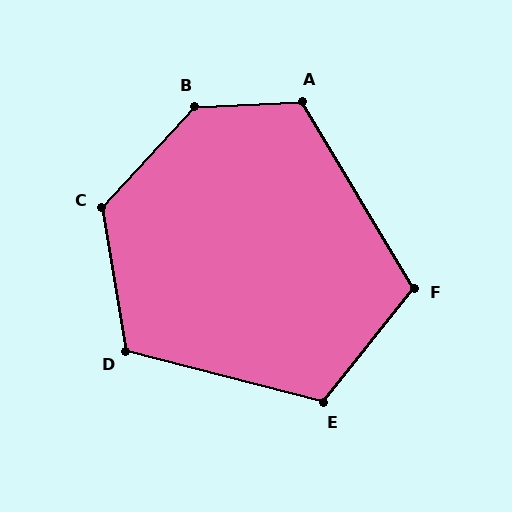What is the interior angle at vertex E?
Approximately 114 degrees (obtuse).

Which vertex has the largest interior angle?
B, at approximately 135 degrees.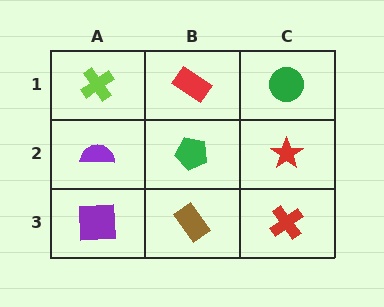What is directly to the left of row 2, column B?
A purple semicircle.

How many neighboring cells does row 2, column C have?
3.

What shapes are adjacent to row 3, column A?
A purple semicircle (row 2, column A), a brown rectangle (row 3, column B).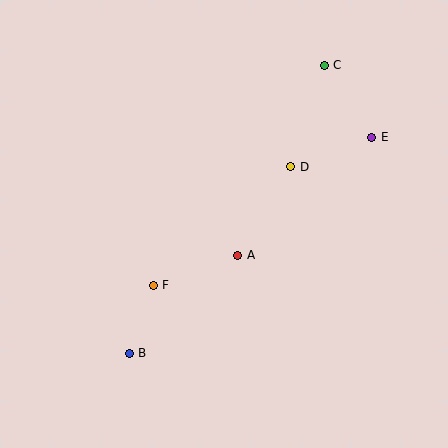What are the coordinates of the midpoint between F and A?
The midpoint between F and A is at (195, 270).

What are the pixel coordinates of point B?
Point B is at (129, 353).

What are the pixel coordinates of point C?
Point C is at (324, 65).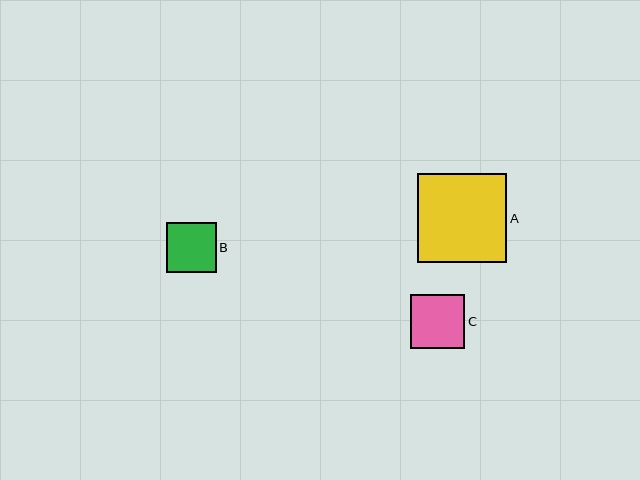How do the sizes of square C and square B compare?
Square C and square B are approximately the same size.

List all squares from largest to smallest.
From largest to smallest: A, C, B.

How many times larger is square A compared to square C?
Square A is approximately 1.6 times the size of square C.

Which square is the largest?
Square A is the largest with a size of approximately 89 pixels.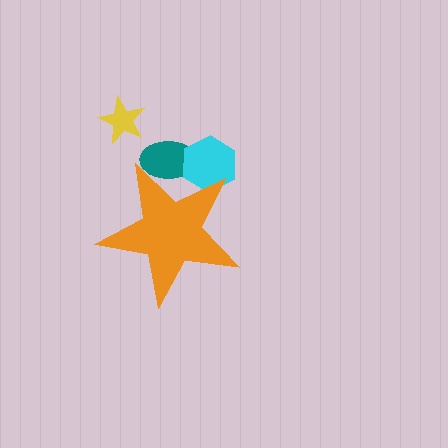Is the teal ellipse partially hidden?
Yes, the teal ellipse is partially hidden behind the orange star.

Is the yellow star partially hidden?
No, the yellow star is fully visible.